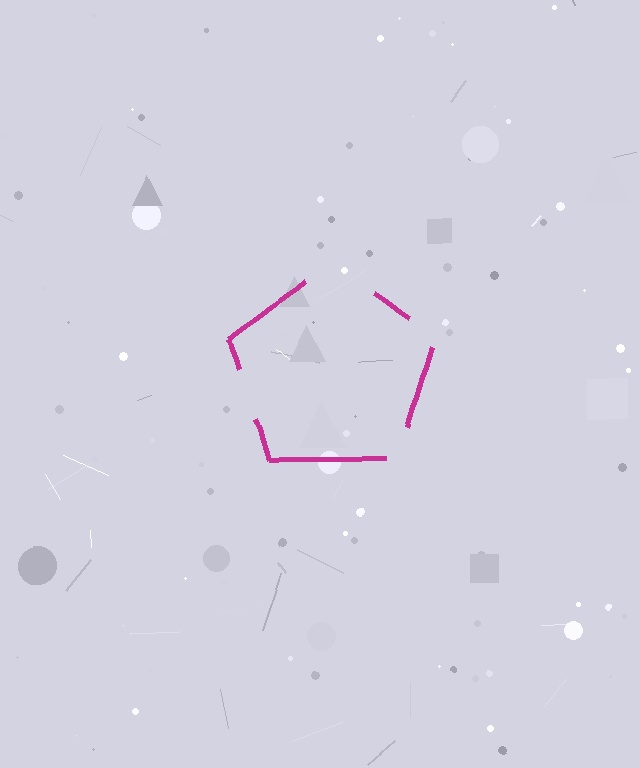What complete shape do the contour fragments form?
The contour fragments form a pentagon.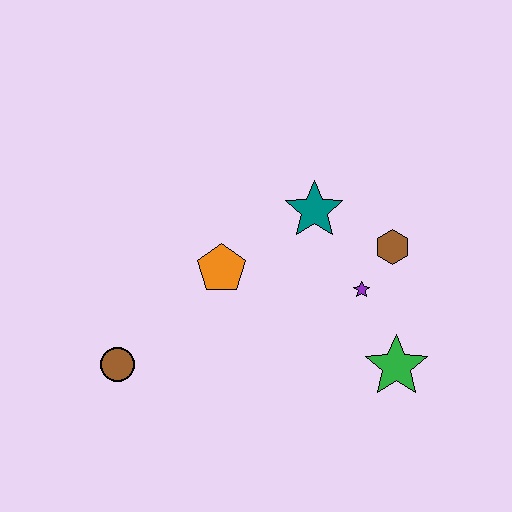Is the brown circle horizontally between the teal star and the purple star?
No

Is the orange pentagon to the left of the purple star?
Yes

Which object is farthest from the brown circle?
The brown hexagon is farthest from the brown circle.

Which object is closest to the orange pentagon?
The teal star is closest to the orange pentagon.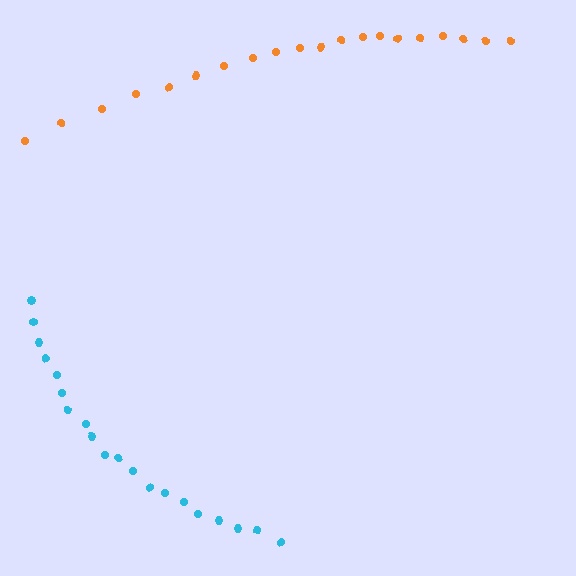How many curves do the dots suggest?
There are 2 distinct paths.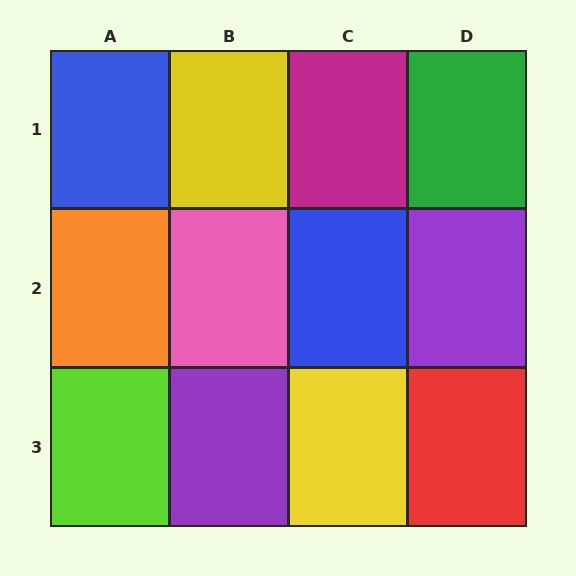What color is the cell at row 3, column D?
Red.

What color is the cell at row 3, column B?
Purple.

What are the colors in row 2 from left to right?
Orange, pink, blue, purple.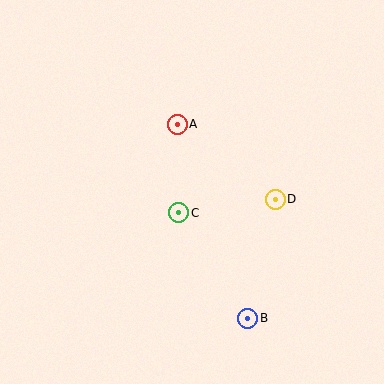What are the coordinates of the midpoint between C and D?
The midpoint between C and D is at (227, 206).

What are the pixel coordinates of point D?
Point D is at (275, 199).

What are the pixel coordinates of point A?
Point A is at (177, 124).